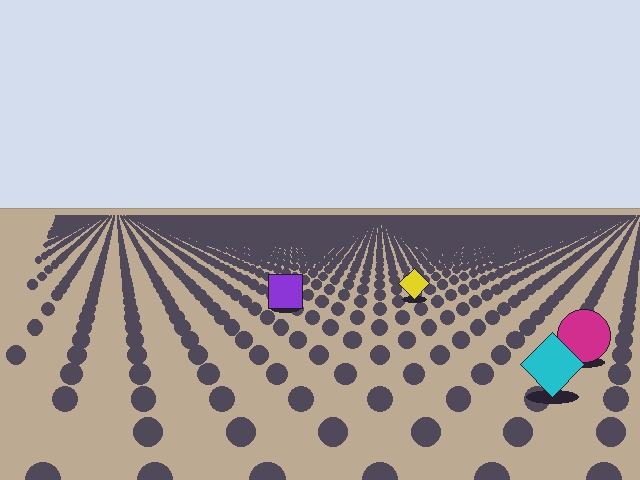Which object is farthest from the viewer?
The yellow diamond is farthest from the viewer. It appears smaller and the ground texture around it is denser.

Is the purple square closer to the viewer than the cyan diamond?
No. The cyan diamond is closer — you can tell from the texture gradient: the ground texture is coarser near it.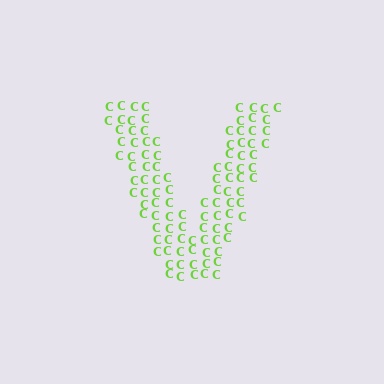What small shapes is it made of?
It is made of small letter C's.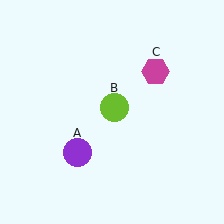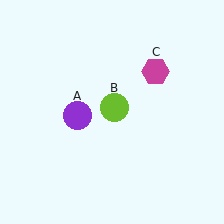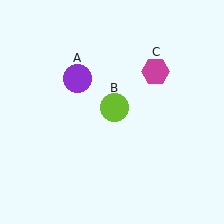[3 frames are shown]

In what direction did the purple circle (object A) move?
The purple circle (object A) moved up.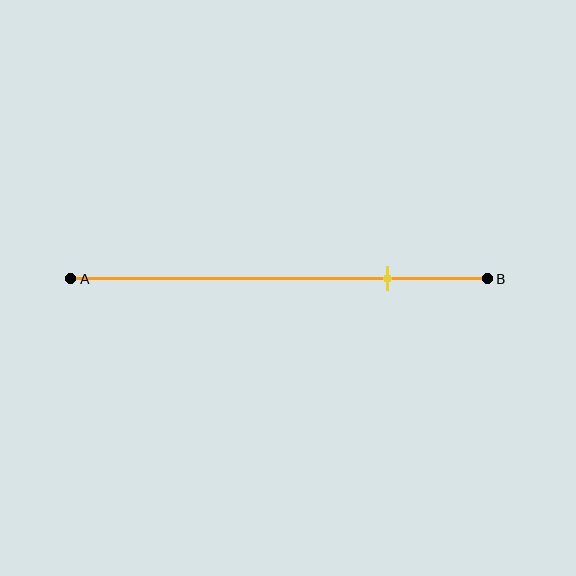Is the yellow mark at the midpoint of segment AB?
No, the mark is at about 75% from A, not at the 50% midpoint.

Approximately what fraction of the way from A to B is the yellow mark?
The yellow mark is approximately 75% of the way from A to B.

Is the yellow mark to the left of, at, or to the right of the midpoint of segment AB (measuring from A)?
The yellow mark is to the right of the midpoint of segment AB.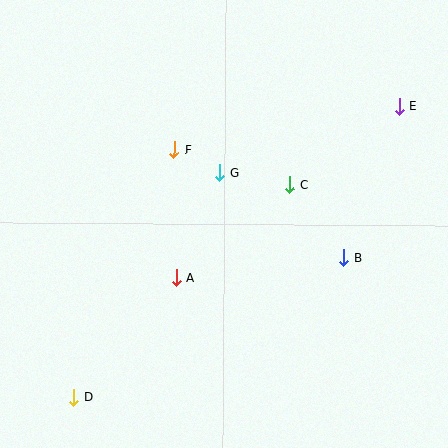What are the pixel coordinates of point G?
Point G is at (220, 173).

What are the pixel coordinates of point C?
Point C is at (290, 185).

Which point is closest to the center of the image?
Point G at (220, 173) is closest to the center.